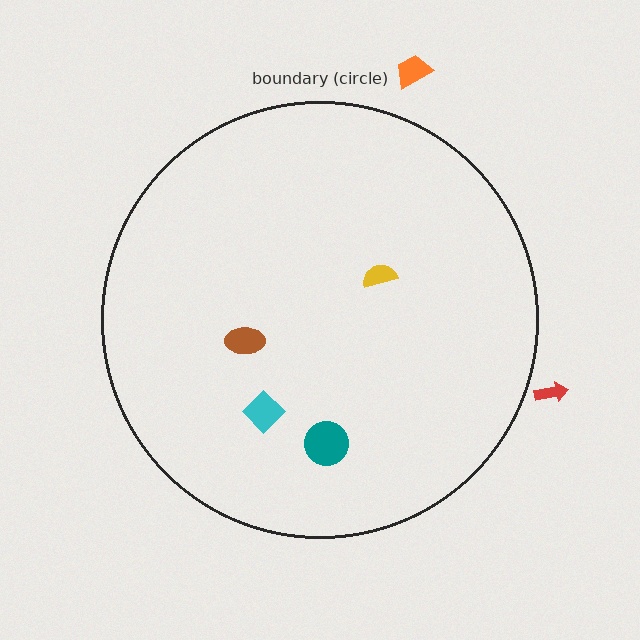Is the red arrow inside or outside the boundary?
Outside.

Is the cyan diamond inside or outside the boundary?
Inside.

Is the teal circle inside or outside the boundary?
Inside.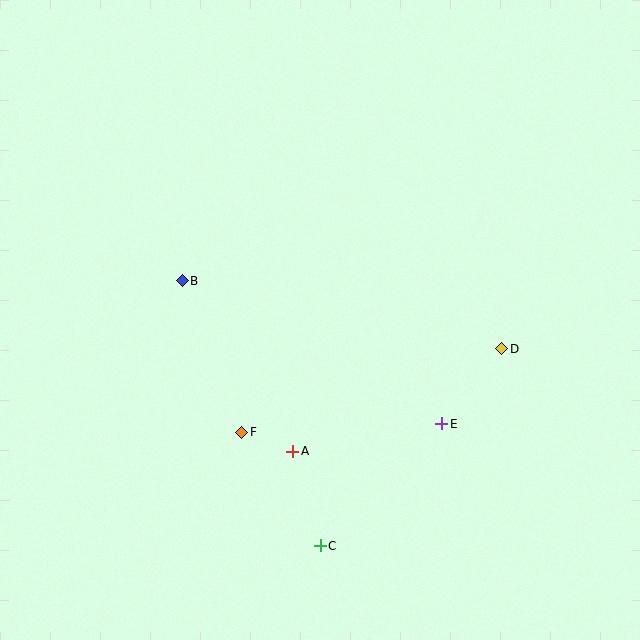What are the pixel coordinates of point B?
Point B is at (182, 281).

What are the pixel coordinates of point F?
Point F is at (242, 432).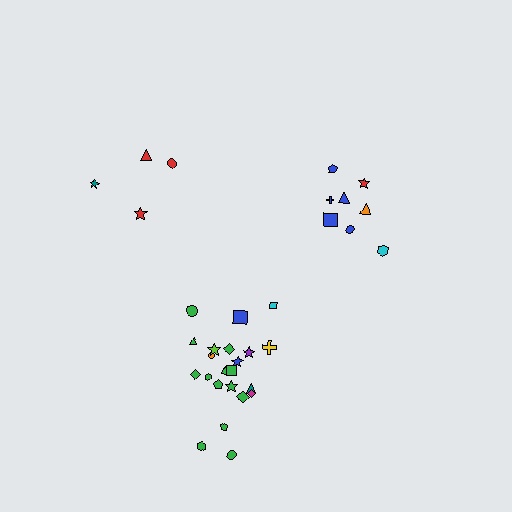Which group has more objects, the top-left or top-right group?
The top-right group.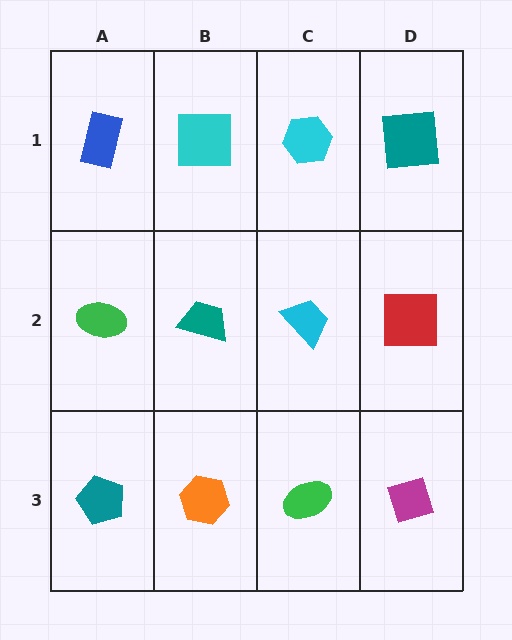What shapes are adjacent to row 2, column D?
A teal square (row 1, column D), a magenta diamond (row 3, column D), a cyan trapezoid (row 2, column C).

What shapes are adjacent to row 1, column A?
A green ellipse (row 2, column A), a cyan square (row 1, column B).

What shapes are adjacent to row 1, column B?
A teal trapezoid (row 2, column B), a blue rectangle (row 1, column A), a cyan hexagon (row 1, column C).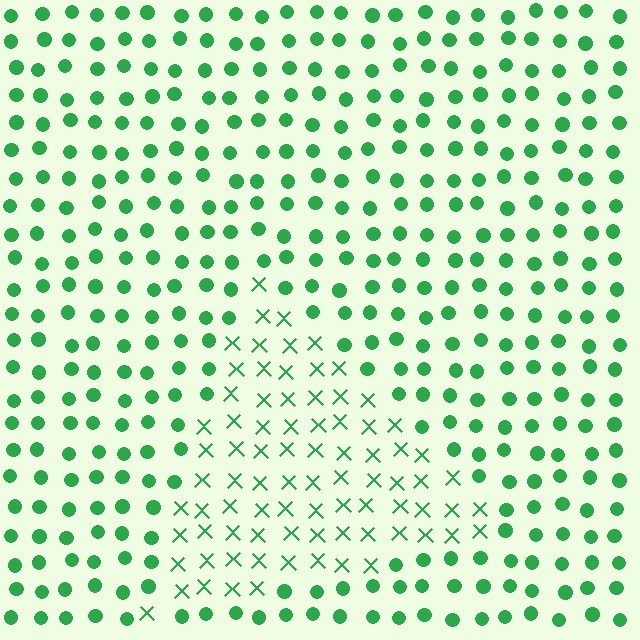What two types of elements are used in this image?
The image uses X marks inside the triangle region and circles outside it.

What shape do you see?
I see a triangle.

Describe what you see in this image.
The image is filled with small green elements arranged in a uniform grid. A triangle-shaped region contains X marks, while the surrounding area contains circles. The boundary is defined purely by the change in element shape.